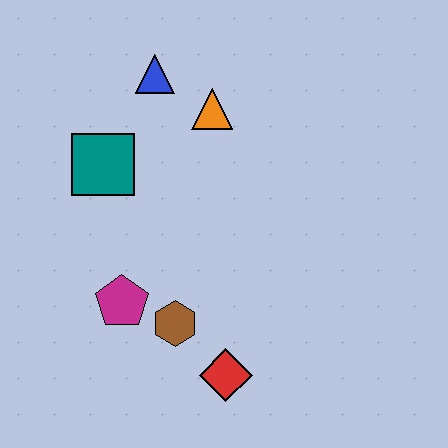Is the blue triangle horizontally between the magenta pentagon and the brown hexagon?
Yes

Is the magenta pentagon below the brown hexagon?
No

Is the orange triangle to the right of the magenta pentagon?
Yes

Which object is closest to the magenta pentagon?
The brown hexagon is closest to the magenta pentagon.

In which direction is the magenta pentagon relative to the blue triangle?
The magenta pentagon is below the blue triangle.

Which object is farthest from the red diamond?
The blue triangle is farthest from the red diamond.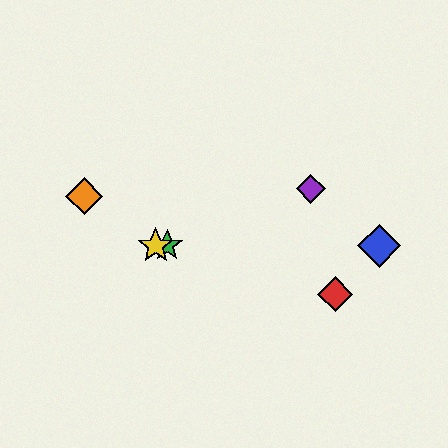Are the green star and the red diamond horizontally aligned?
No, the green star is at y≈246 and the red diamond is at y≈294.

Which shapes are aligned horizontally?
The blue diamond, the green star, the yellow star are aligned horizontally.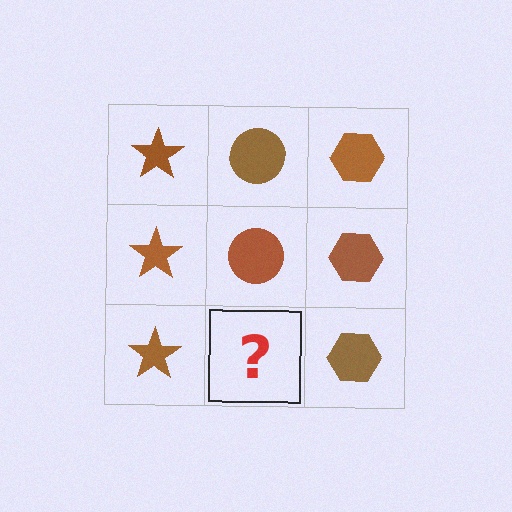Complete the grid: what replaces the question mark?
The question mark should be replaced with a brown circle.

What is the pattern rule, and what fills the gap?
The rule is that each column has a consistent shape. The gap should be filled with a brown circle.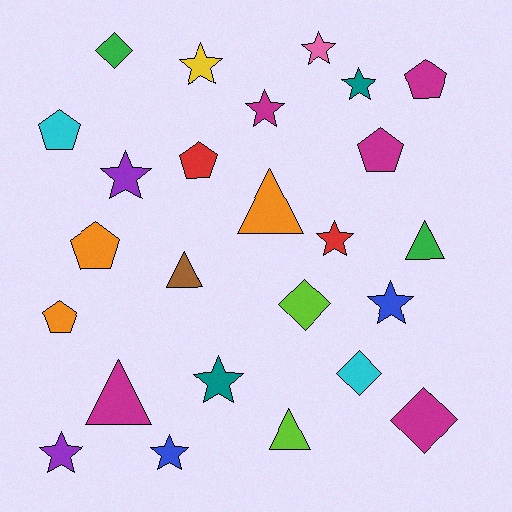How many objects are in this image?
There are 25 objects.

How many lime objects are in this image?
There are 2 lime objects.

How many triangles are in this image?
There are 5 triangles.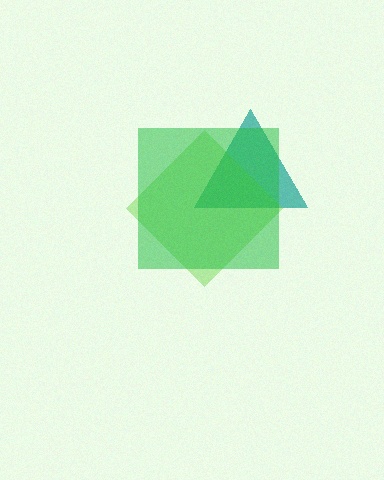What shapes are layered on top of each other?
The layered shapes are: a teal triangle, a lime diamond, a green square.